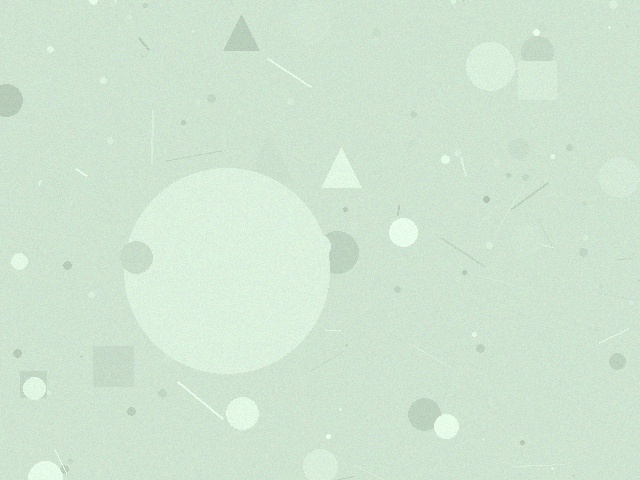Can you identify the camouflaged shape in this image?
The camouflaged shape is a circle.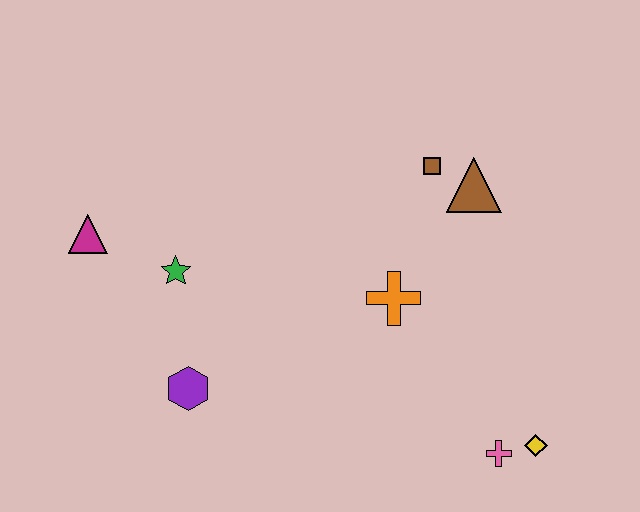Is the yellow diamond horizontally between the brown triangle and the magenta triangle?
No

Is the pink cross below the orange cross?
Yes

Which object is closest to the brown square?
The brown triangle is closest to the brown square.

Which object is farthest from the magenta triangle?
The yellow diamond is farthest from the magenta triangle.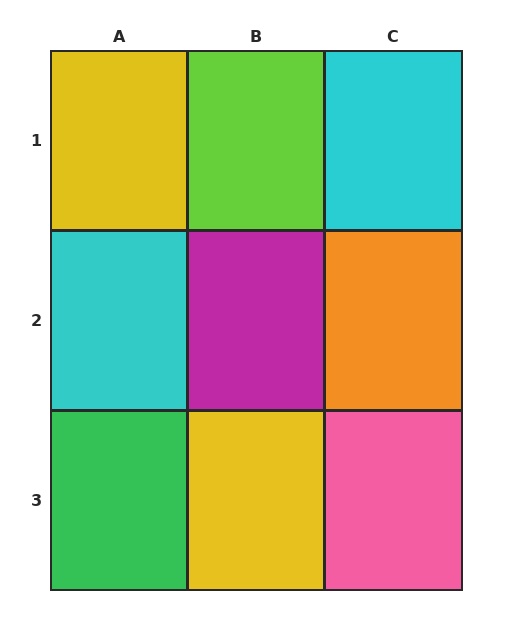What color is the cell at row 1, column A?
Yellow.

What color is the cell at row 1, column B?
Lime.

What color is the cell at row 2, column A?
Cyan.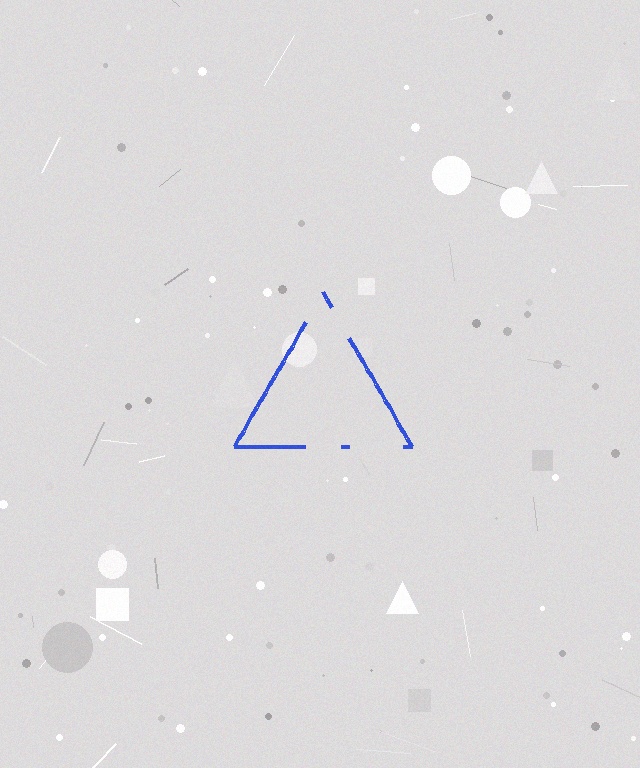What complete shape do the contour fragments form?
The contour fragments form a triangle.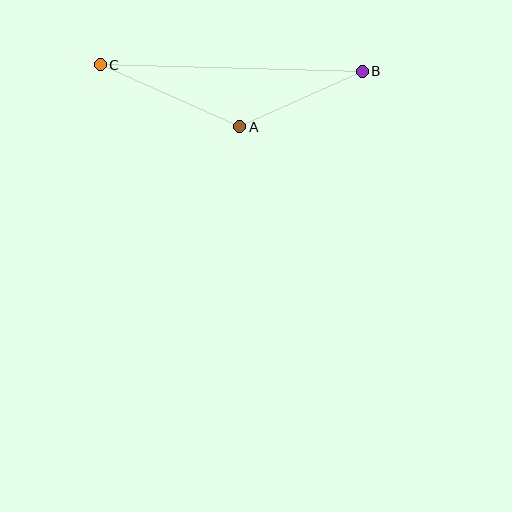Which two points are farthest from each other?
Points B and C are farthest from each other.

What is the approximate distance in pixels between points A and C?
The distance between A and C is approximately 153 pixels.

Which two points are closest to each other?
Points A and B are closest to each other.